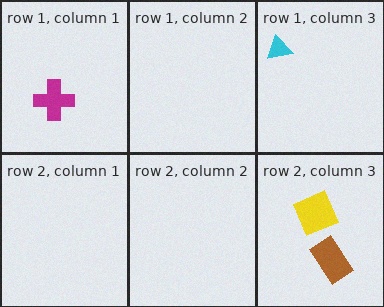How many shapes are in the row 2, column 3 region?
2.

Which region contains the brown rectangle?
The row 2, column 3 region.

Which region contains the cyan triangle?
The row 1, column 3 region.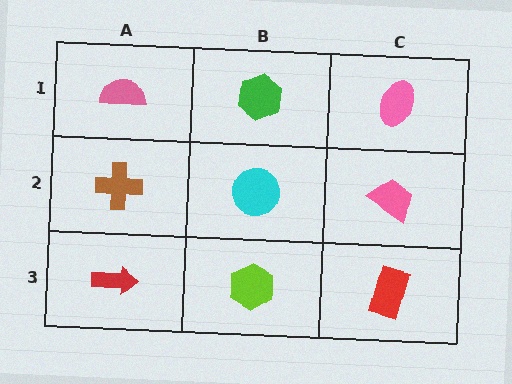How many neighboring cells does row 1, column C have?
2.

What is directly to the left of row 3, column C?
A lime hexagon.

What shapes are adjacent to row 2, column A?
A pink semicircle (row 1, column A), a red arrow (row 3, column A), a cyan circle (row 2, column B).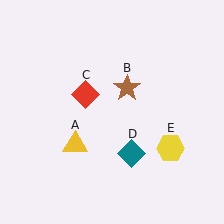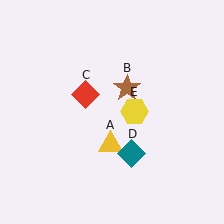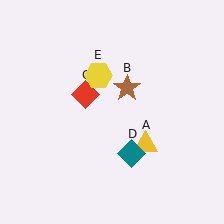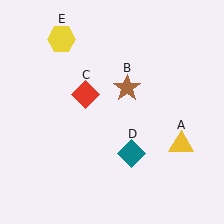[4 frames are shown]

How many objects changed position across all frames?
2 objects changed position: yellow triangle (object A), yellow hexagon (object E).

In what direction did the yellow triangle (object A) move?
The yellow triangle (object A) moved right.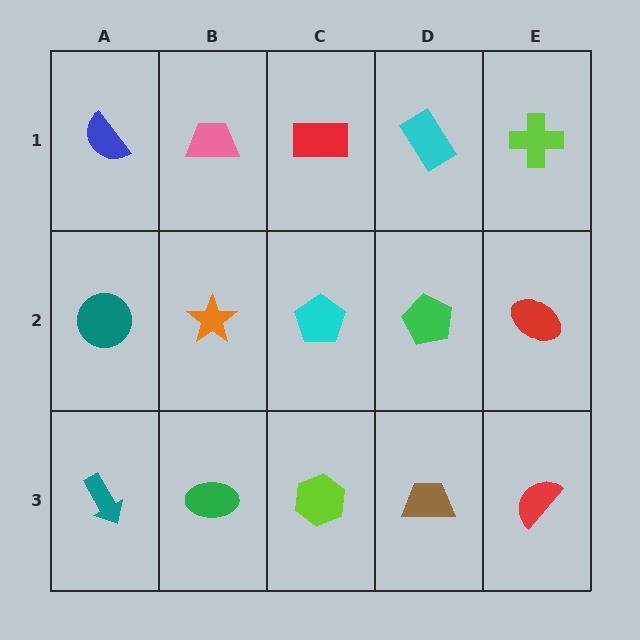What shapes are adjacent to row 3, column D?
A green pentagon (row 2, column D), a lime hexagon (row 3, column C), a red semicircle (row 3, column E).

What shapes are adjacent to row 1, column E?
A red ellipse (row 2, column E), a cyan rectangle (row 1, column D).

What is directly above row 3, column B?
An orange star.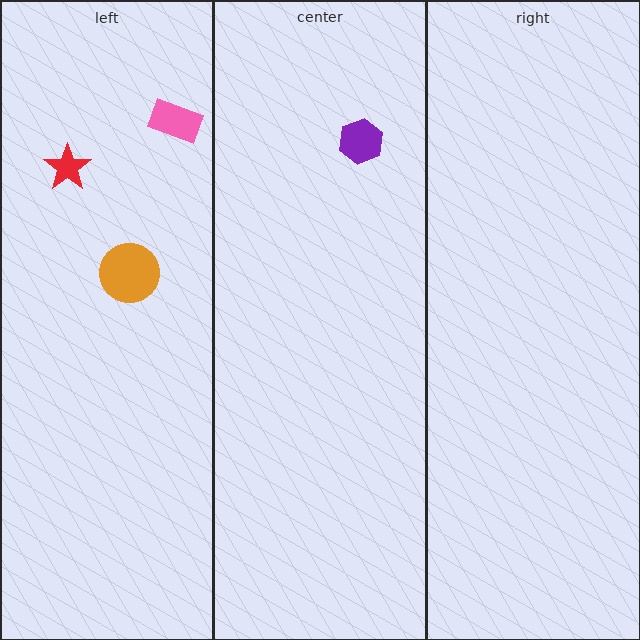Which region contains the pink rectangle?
The left region.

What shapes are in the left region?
The pink rectangle, the red star, the orange circle.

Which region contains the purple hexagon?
The center region.